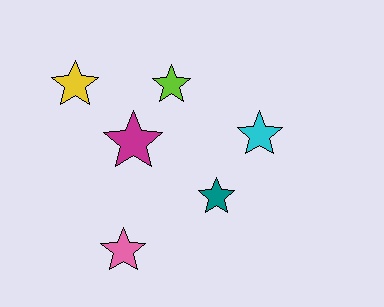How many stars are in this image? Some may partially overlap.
There are 6 stars.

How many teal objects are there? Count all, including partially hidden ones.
There is 1 teal object.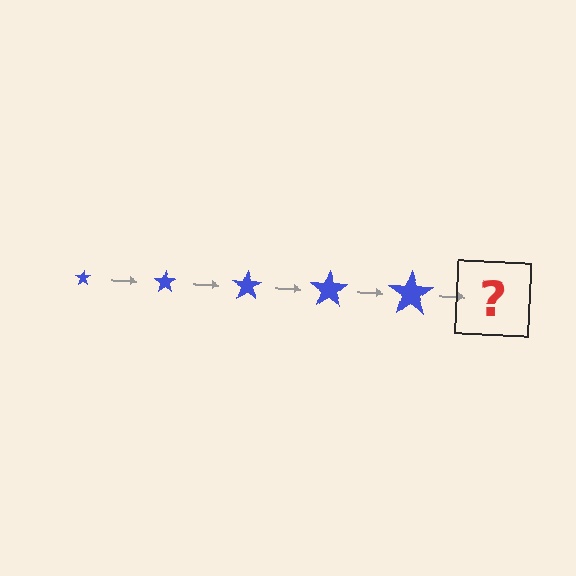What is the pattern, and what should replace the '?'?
The pattern is that the star gets progressively larger each step. The '?' should be a blue star, larger than the previous one.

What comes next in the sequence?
The next element should be a blue star, larger than the previous one.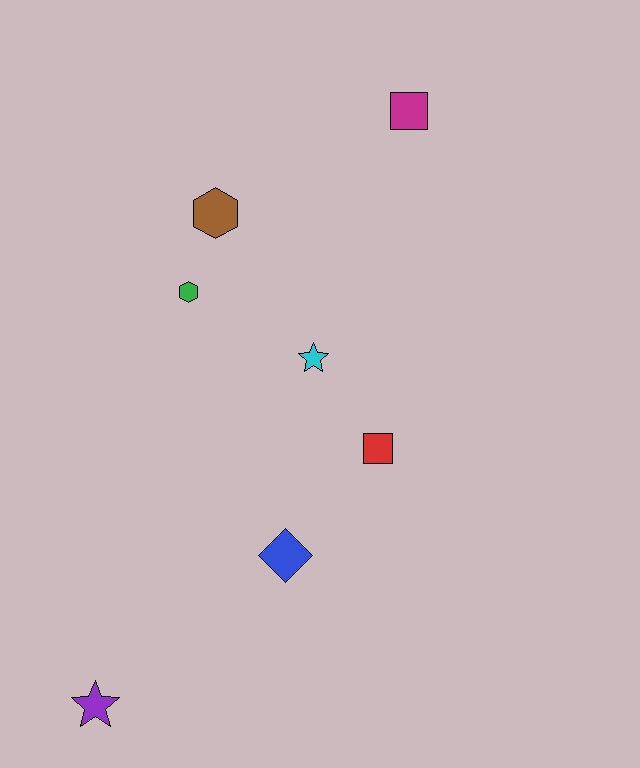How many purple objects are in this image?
There is 1 purple object.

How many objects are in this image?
There are 7 objects.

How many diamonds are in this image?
There is 1 diamond.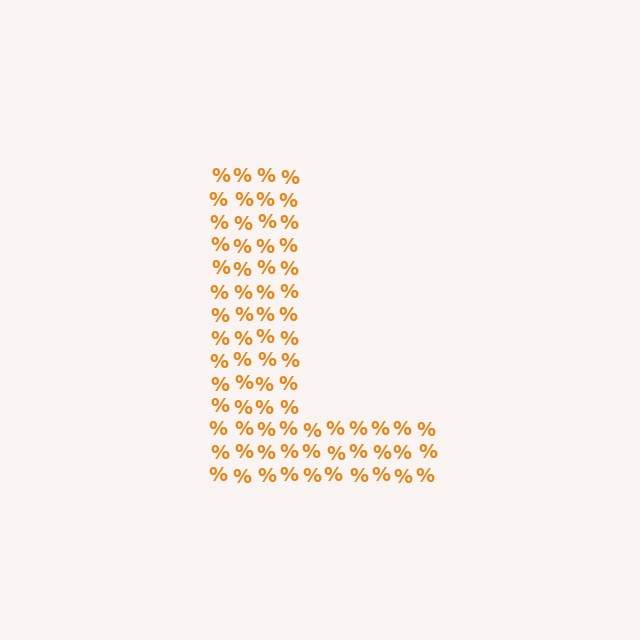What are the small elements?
The small elements are percent signs.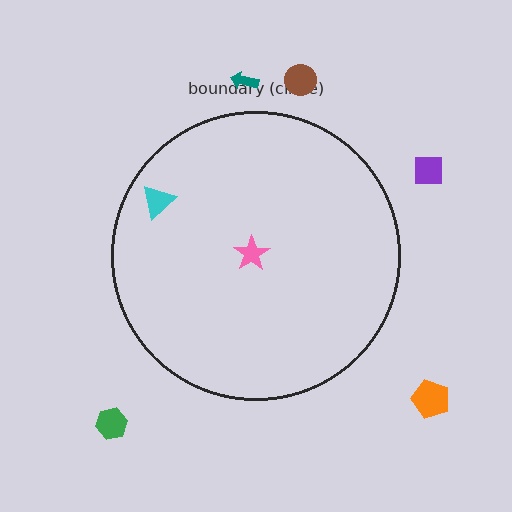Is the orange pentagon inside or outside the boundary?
Outside.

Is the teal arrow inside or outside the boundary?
Outside.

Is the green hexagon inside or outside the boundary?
Outside.